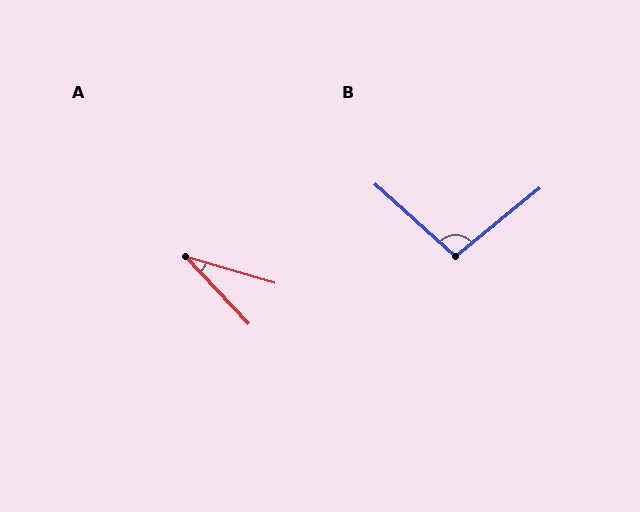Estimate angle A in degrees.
Approximately 30 degrees.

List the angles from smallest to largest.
A (30°), B (99°).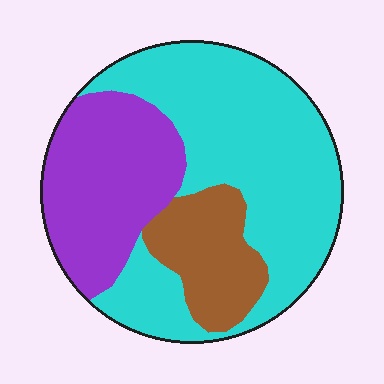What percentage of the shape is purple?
Purple covers around 30% of the shape.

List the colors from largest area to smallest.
From largest to smallest: cyan, purple, brown.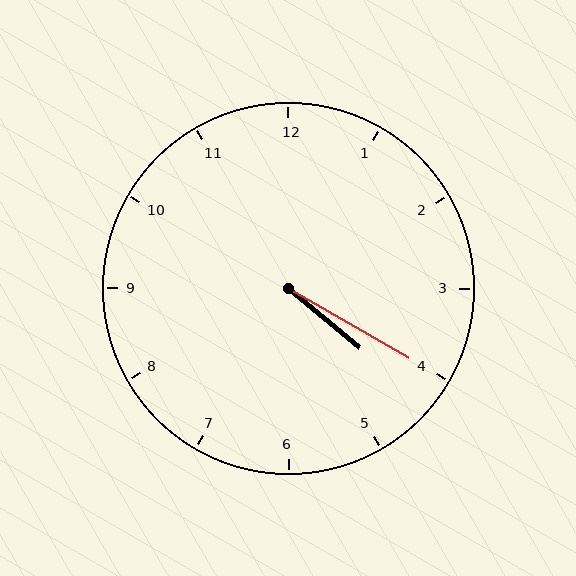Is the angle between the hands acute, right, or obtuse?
It is acute.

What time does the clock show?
4:20.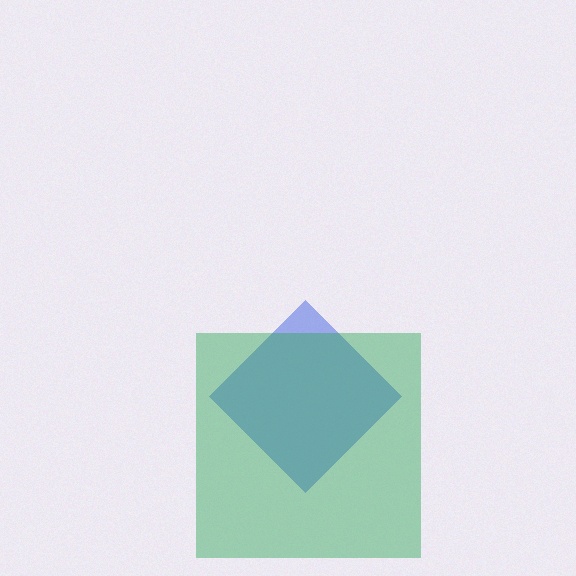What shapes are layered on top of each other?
The layered shapes are: a blue diamond, a green square.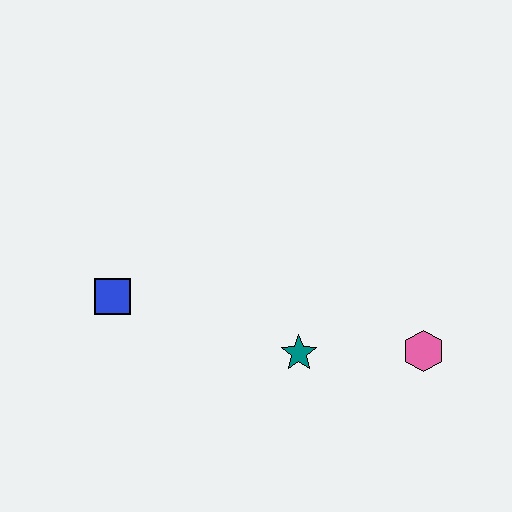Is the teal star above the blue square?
No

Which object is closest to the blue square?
The teal star is closest to the blue square.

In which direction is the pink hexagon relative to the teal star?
The pink hexagon is to the right of the teal star.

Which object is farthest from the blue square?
The pink hexagon is farthest from the blue square.